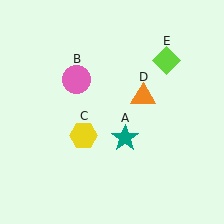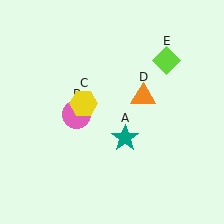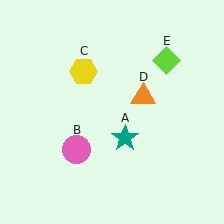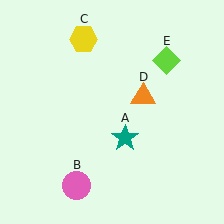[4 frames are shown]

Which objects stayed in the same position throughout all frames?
Teal star (object A) and orange triangle (object D) and lime diamond (object E) remained stationary.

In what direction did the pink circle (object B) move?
The pink circle (object B) moved down.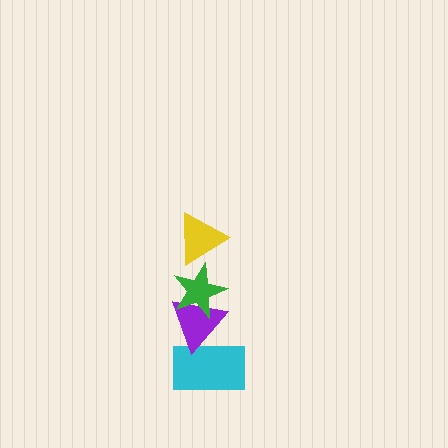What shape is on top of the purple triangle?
The green star is on top of the purple triangle.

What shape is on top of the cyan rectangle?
The purple triangle is on top of the cyan rectangle.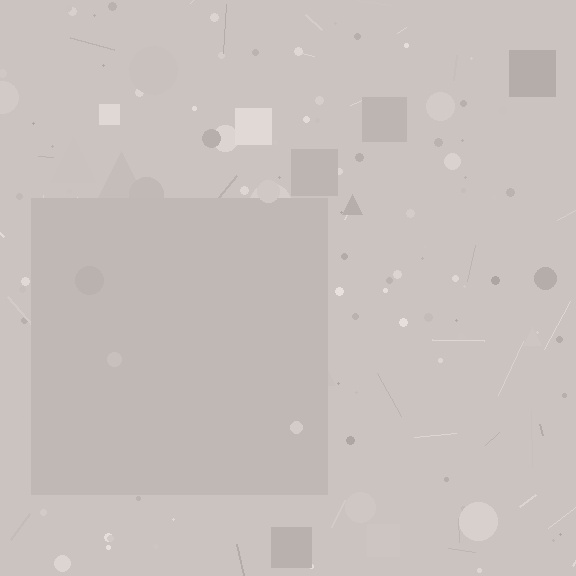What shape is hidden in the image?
A square is hidden in the image.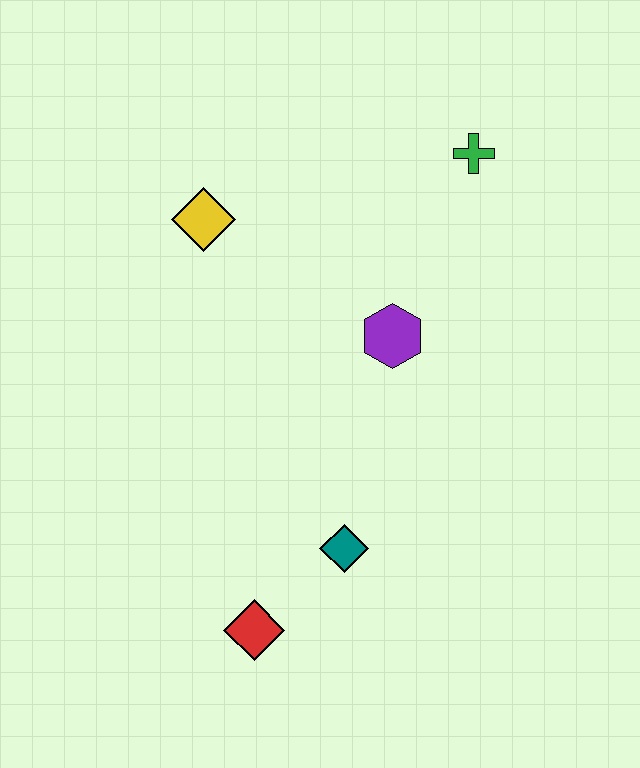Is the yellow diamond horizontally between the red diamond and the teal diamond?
No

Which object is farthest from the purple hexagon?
The red diamond is farthest from the purple hexagon.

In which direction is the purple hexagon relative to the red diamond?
The purple hexagon is above the red diamond.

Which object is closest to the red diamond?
The teal diamond is closest to the red diamond.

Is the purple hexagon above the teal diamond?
Yes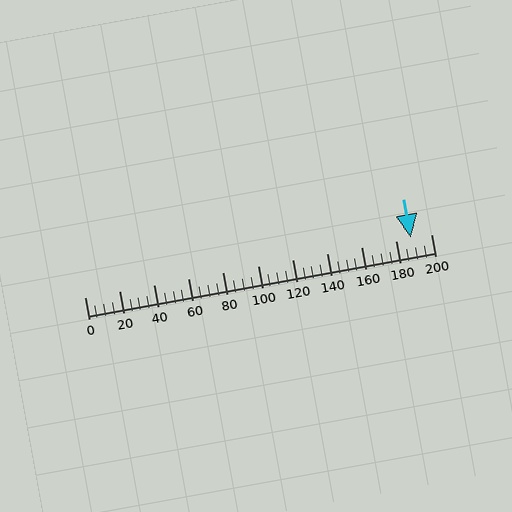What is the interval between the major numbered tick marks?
The major tick marks are spaced 20 units apart.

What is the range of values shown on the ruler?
The ruler shows values from 0 to 200.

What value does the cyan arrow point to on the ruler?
The cyan arrow points to approximately 189.